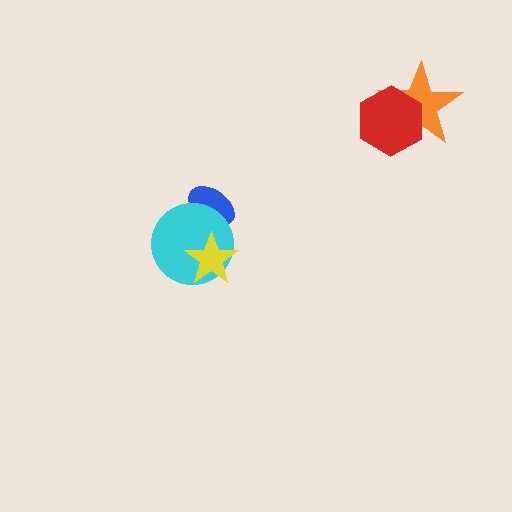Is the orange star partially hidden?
Yes, it is partially covered by another shape.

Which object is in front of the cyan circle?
The yellow star is in front of the cyan circle.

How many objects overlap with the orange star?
1 object overlaps with the orange star.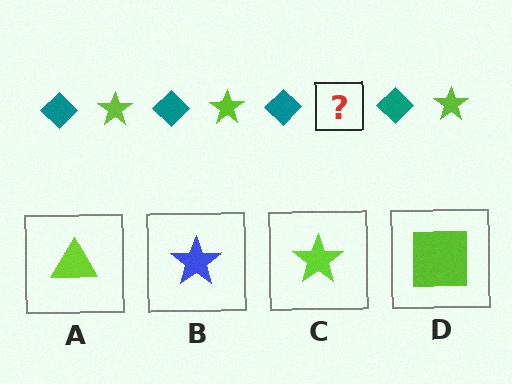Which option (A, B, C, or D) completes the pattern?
C.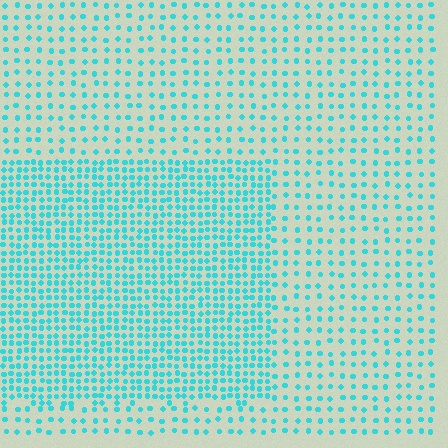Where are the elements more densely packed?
The elements are more densely packed inside the rectangle boundary.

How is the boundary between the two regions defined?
The boundary is defined by a change in element density (approximately 2.2x ratio). All elements are the same color, size, and shape.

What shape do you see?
I see a rectangle.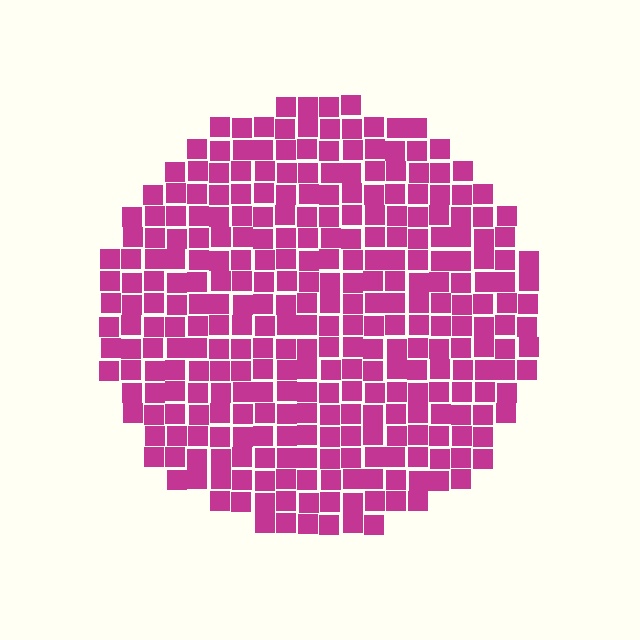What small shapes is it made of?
It is made of small squares.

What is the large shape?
The large shape is a circle.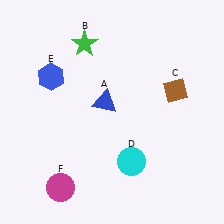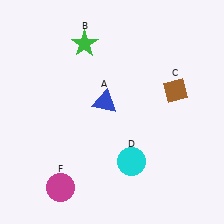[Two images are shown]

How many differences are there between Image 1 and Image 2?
There is 1 difference between the two images.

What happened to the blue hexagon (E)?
The blue hexagon (E) was removed in Image 2. It was in the top-left area of Image 1.